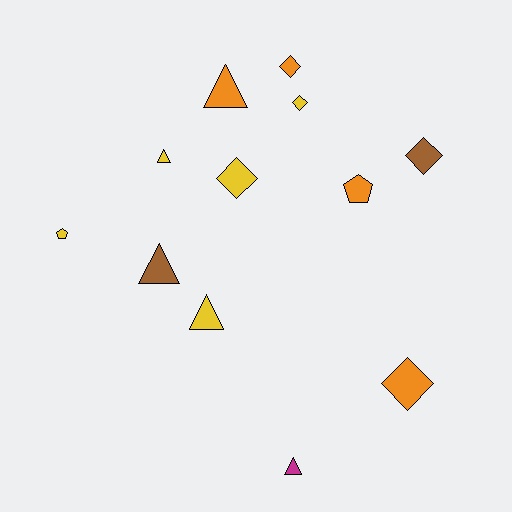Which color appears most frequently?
Yellow, with 5 objects.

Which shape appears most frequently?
Triangle, with 5 objects.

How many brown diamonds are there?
There is 1 brown diamond.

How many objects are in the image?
There are 12 objects.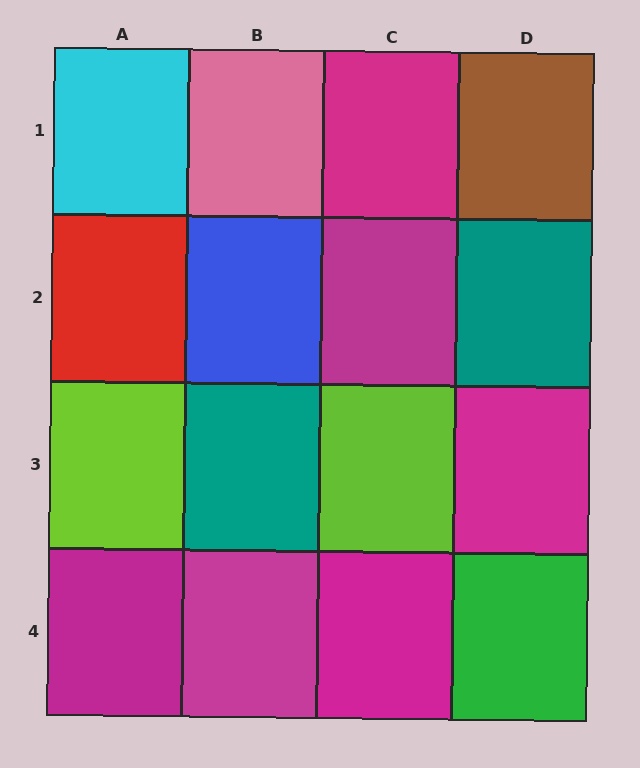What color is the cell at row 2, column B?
Blue.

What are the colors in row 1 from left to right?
Cyan, pink, magenta, brown.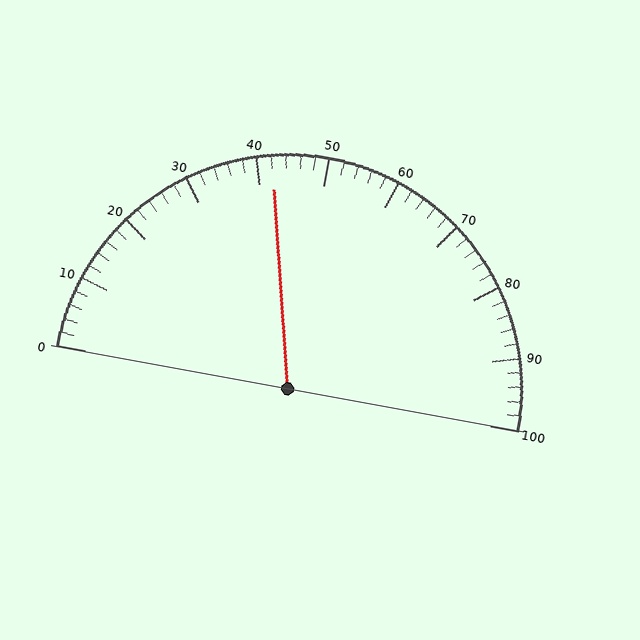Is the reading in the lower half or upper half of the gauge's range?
The reading is in the lower half of the range (0 to 100).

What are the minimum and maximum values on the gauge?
The gauge ranges from 0 to 100.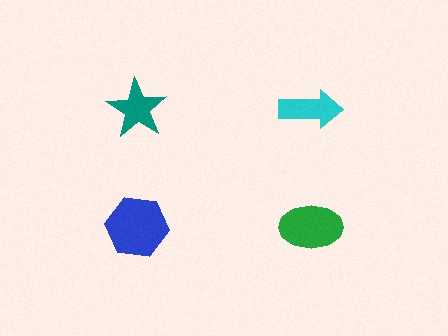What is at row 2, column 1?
A blue hexagon.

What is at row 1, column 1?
A teal star.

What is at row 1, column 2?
A cyan arrow.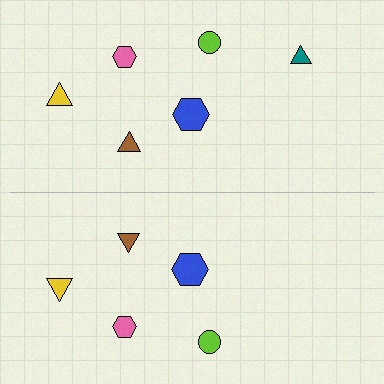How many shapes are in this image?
There are 11 shapes in this image.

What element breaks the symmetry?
A teal triangle is missing from the bottom side.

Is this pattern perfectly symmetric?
No, the pattern is not perfectly symmetric. A teal triangle is missing from the bottom side.